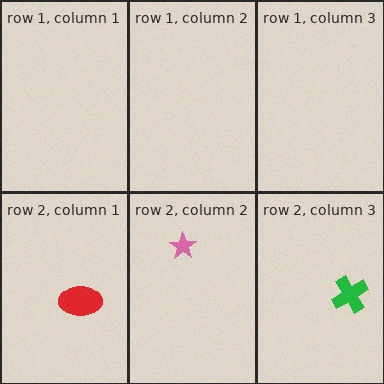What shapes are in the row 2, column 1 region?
The red ellipse.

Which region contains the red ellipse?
The row 2, column 1 region.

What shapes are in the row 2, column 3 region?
The green cross.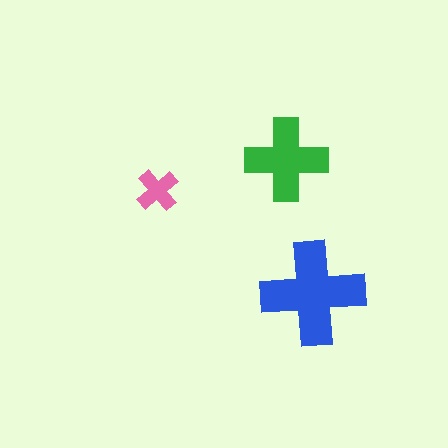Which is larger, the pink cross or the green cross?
The green one.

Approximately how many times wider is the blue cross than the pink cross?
About 2.5 times wider.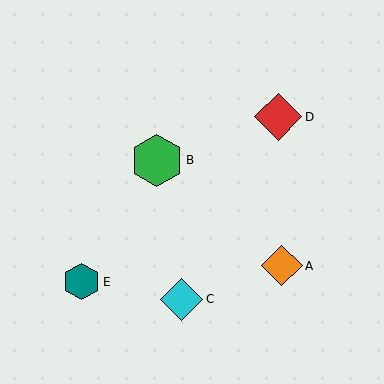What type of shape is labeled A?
Shape A is an orange diamond.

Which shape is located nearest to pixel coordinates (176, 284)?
The cyan diamond (labeled C) at (182, 299) is nearest to that location.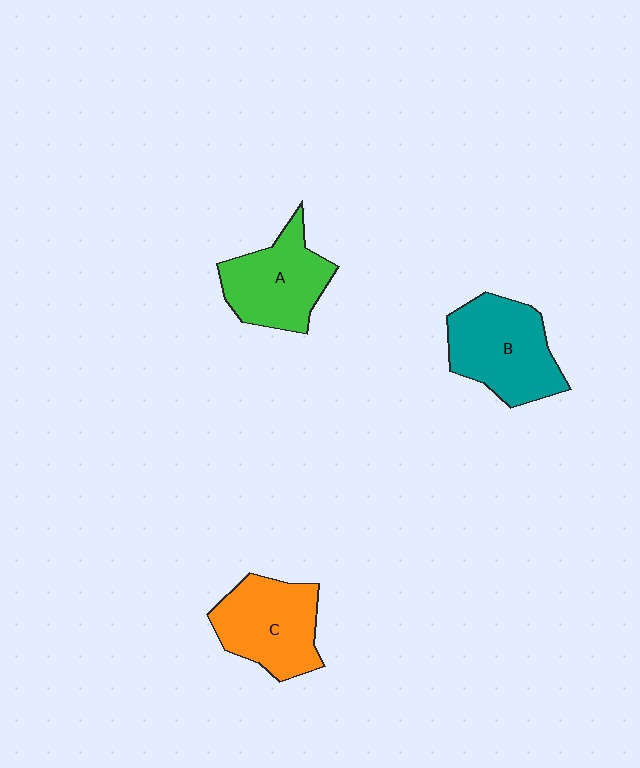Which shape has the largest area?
Shape B (teal).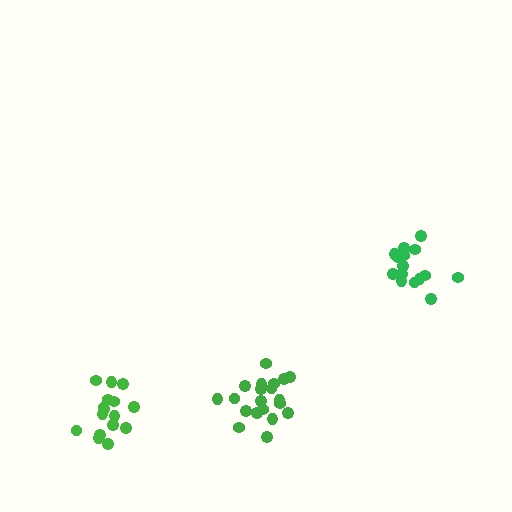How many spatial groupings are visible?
There are 3 spatial groupings.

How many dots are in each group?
Group 1: 20 dots, Group 2: 16 dots, Group 3: 17 dots (53 total).